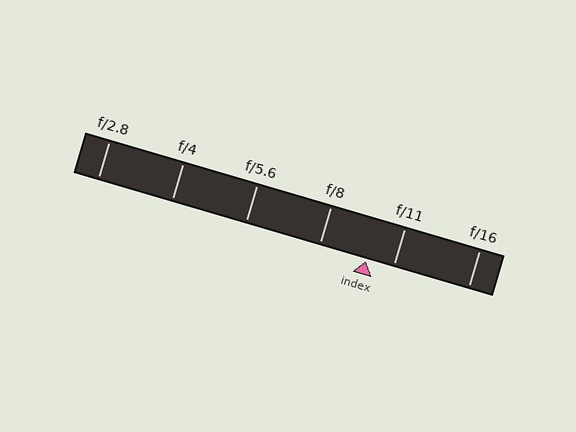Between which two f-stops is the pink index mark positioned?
The index mark is between f/8 and f/11.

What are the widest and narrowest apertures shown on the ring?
The widest aperture shown is f/2.8 and the narrowest is f/16.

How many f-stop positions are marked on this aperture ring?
There are 6 f-stop positions marked.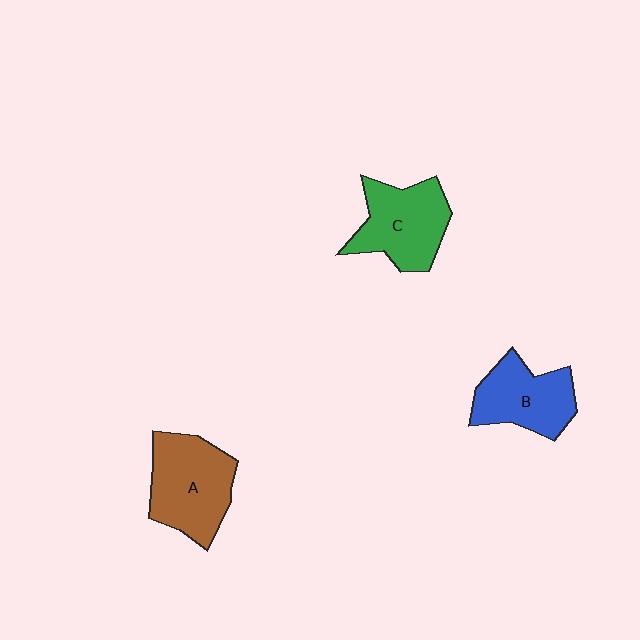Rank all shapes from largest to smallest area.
From largest to smallest: A (brown), C (green), B (blue).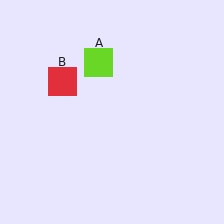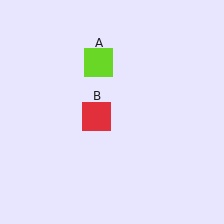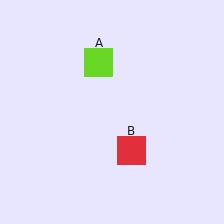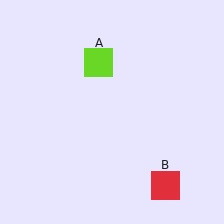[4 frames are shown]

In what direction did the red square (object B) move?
The red square (object B) moved down and to the right.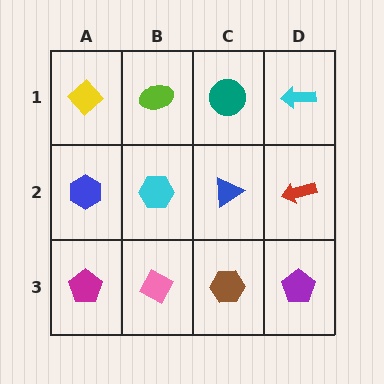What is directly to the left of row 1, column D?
A teal circle.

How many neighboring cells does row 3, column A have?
2.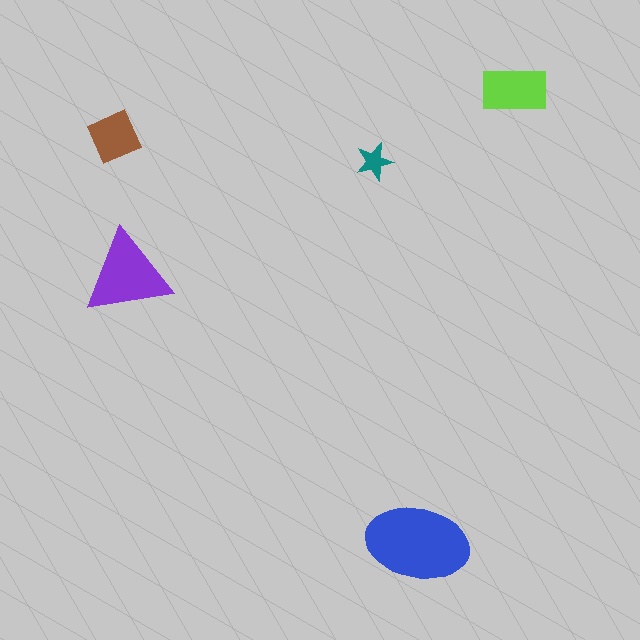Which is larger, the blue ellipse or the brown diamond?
The blue ellipse.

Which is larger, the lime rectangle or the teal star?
The lime rectangle.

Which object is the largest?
The blue ellipse.